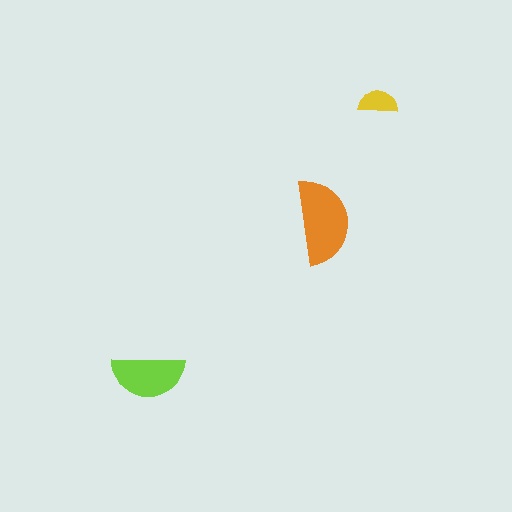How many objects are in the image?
There are 3 objects in the image.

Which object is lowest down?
The lime semicircle is bottommost.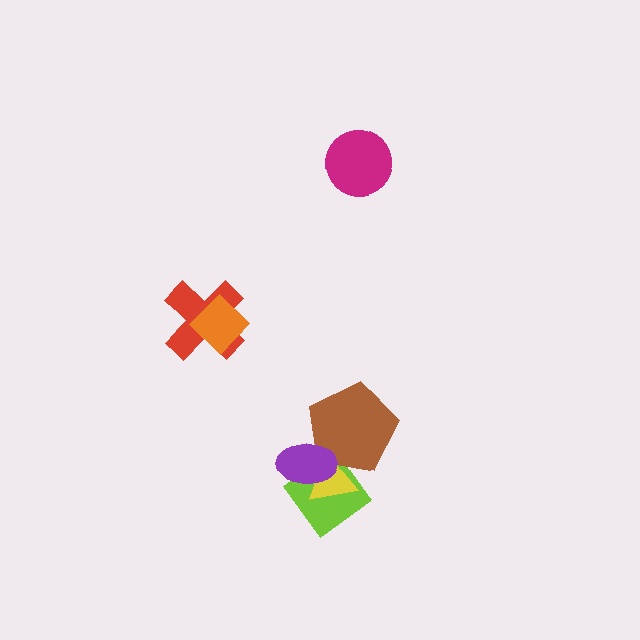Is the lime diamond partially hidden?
Yes, it is partially covered by another shape.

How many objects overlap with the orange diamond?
1 object overlaps with the orange diamond.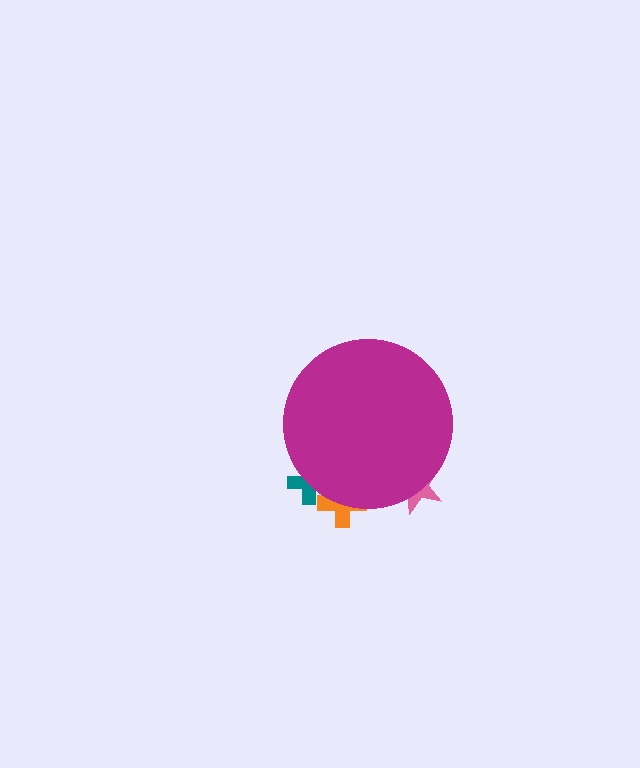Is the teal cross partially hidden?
Yes, the teal cross is partially hidden behind the magenta circle.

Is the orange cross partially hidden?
Yes, the orange cross is partially hidden behind the magenta circle.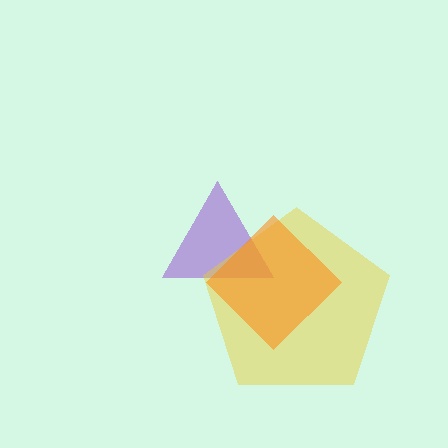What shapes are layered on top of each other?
The layered shapes are: a purple triangle, a yellow pentagon, an orange diamond.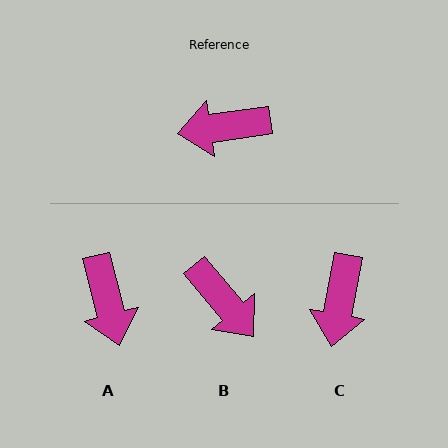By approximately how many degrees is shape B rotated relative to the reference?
Approximately 122 degrees counter-clockwise.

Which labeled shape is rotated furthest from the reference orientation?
B, about 122 degrees away.